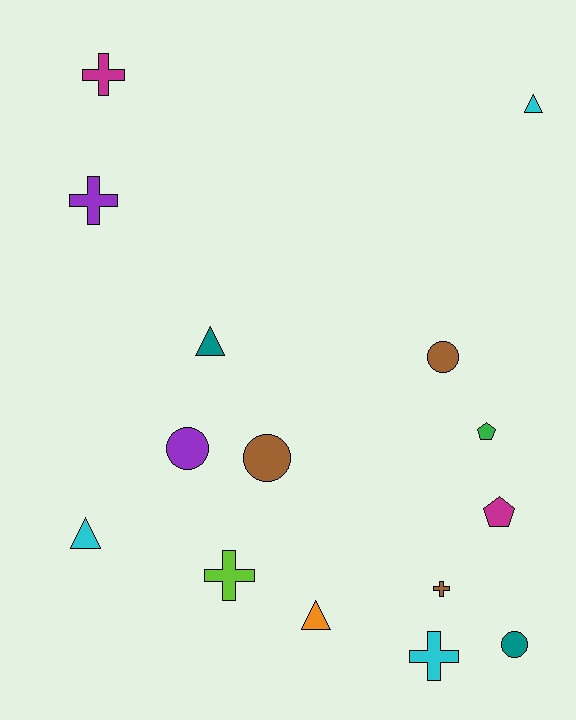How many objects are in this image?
There are 15 objects.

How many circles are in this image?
There are 4 circles.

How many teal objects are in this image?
There are 2 teal objects.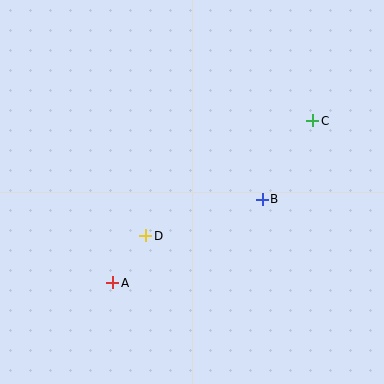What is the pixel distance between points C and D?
The distance between C and D is 202 pixels.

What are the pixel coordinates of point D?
Point D is at (146, 236).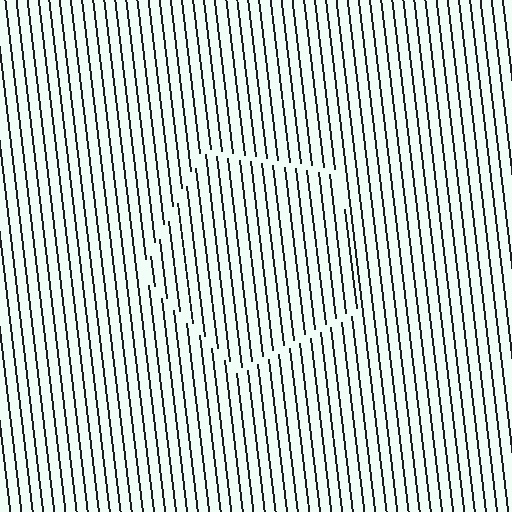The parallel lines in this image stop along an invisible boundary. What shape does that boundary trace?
An illusory pentagon. The interior of the shape contains the same grating, shifted by half a period — the contour is defined by the phase discontinuity where line-ends from the inner and outer gratings abut.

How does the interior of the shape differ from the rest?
The interior of the shape contains the same grating, shifted by half a period — the contour is defined by the phase discontinuity where line-ends from the inner and outer gratings abut.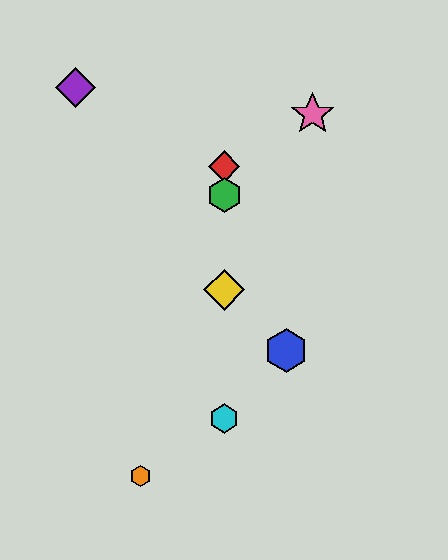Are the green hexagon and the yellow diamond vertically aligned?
Yes, both are at x≈224.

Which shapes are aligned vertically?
The red diamond, the green hexagon, the yellow diamond, the cyan hexagon are aligned vertically.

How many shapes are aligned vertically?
4 shapes (the red diamond, the green hexagon, the yellow diamond, the cyan hexagon) are aligned vertically.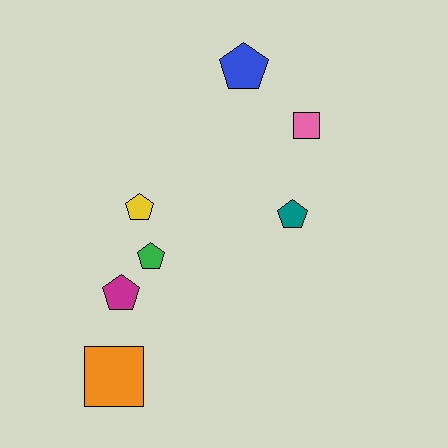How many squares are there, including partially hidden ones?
There are 2 squares.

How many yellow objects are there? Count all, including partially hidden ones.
There is 1 yellow object.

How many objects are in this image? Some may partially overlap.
There are 7 objects.